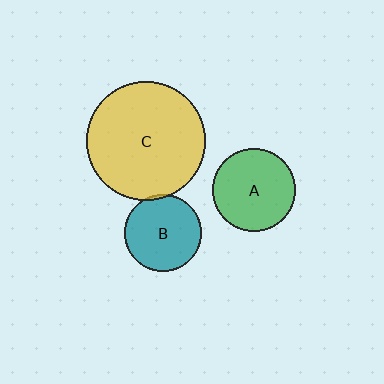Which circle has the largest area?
Circle C (yellow).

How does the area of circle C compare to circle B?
Approximately 2.3 times.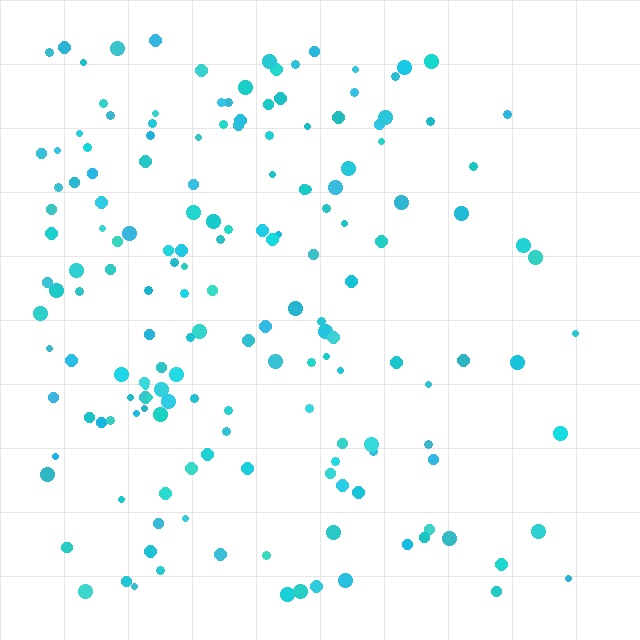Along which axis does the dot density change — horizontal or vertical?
Horizontal.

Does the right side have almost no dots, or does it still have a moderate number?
Still a moderate number, just noticeably fewer than the left.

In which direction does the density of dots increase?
From right to left, with the left side densest.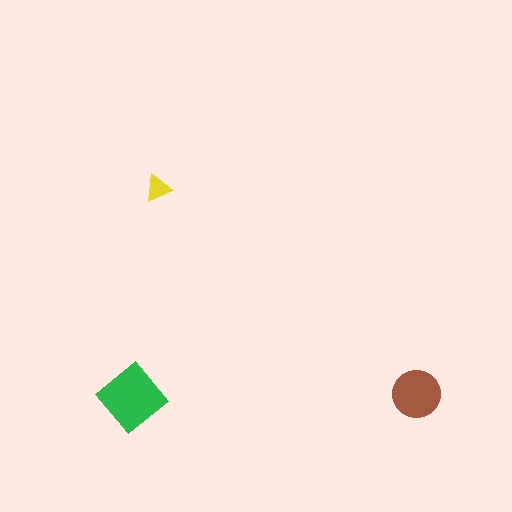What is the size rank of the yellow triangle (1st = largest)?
3rd.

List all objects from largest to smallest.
The green diamond, the brown circle, the yellow triangle.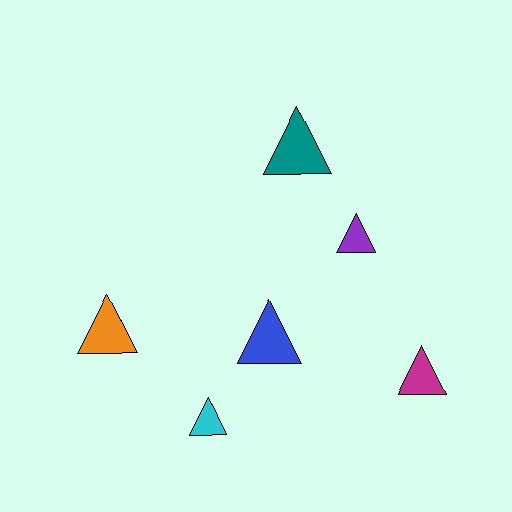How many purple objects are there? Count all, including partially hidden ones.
There is 1 purple object.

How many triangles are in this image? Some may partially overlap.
There are 6 triangles.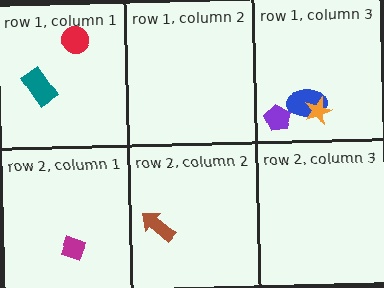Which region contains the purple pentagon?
The row 1, column 3 region.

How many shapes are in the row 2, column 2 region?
1.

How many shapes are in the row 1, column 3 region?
3.